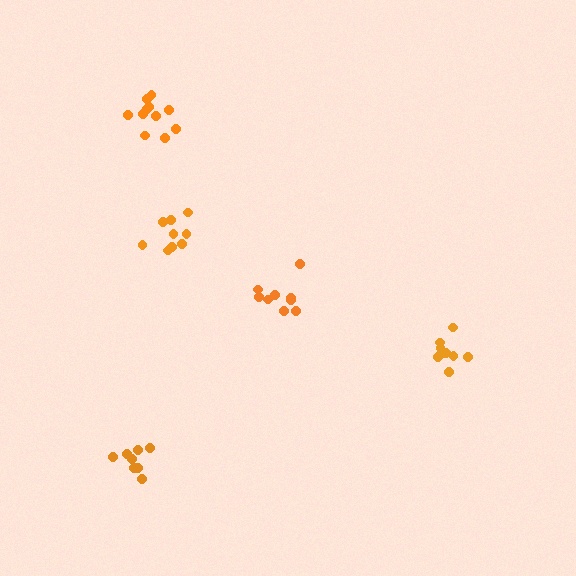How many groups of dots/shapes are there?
There are 5 groups.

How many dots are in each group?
Group 1: 9 dots, Group 2: 10 dots, Group 3: 8 dots, Group 4: 9 dots, Group 5: 11 dots (47 total).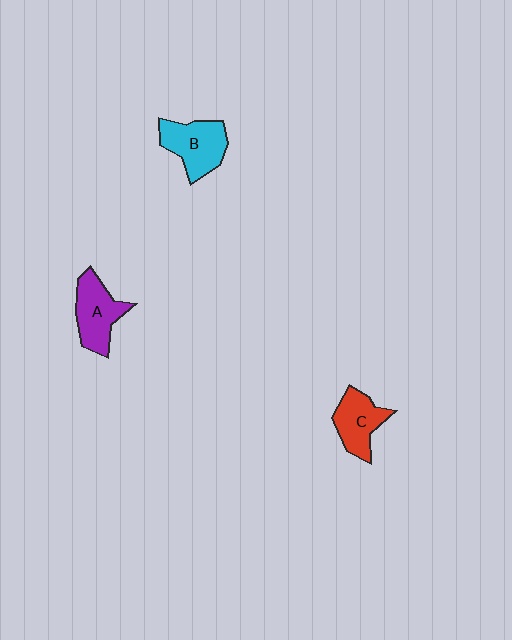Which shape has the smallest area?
Shape C (red).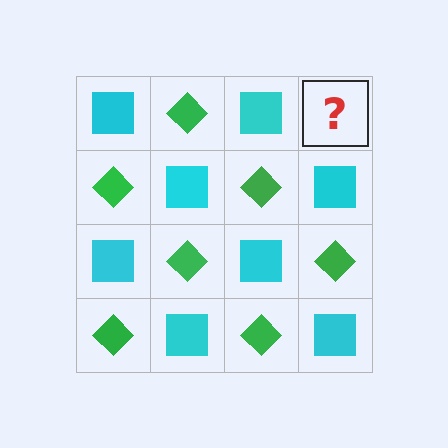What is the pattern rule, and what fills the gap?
The rule is that it alternates cyan square and green diamond in a checkerboard pattern. The gap should be filled with a green diamond.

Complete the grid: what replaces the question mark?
The question mark should be replaced with a green diamond.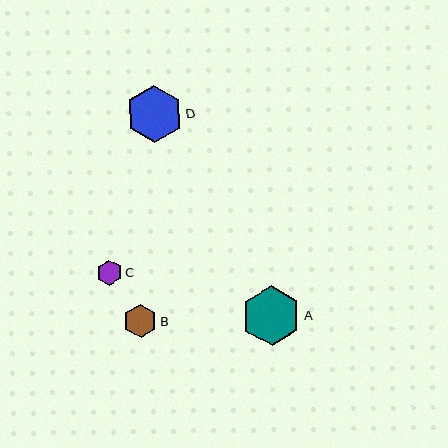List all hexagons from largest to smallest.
From largest to smallest: A, D, B, C.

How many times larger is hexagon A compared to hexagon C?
Hexagon A is approximately 2.4 times the size of hexagon C.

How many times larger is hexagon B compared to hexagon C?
Hexagon B is approximately 1.3 times the size of hexagon C.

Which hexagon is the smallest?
Hexagon C is the smallest with a size of approximately 25 pixels.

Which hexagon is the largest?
Hexagon A is the largest with a size of approximately 60 pixels.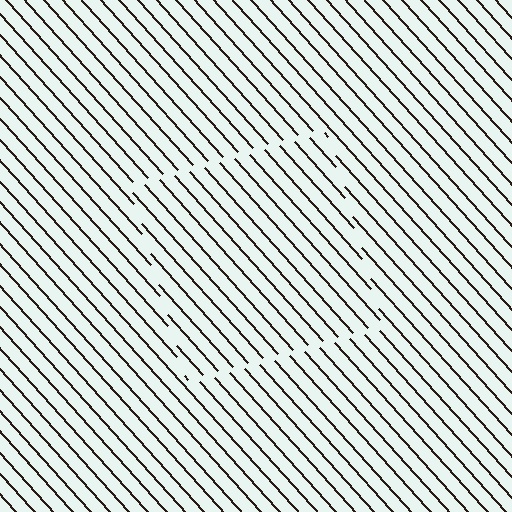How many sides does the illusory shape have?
4 sides — the line-ends trace a square.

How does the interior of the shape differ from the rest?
The interior of the shape contains the same grating, shifted by half a period — the contour is defined by the phase discontinuity where line-ends from the inner and outer gratings abut.